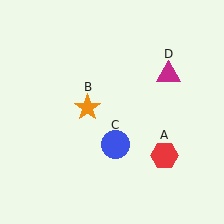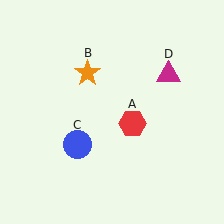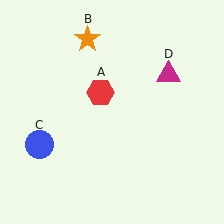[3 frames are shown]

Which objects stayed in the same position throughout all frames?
Magenta triangle (object D) remained stationary.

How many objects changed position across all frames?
3 objects changed position: red hexagon (object A), orange star (object B), blue circle (object C).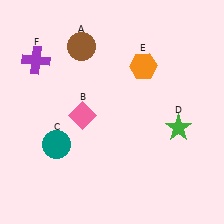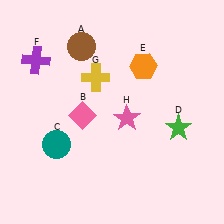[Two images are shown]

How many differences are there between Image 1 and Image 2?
There are 2 differences between the two images.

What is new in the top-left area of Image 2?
A yellow cross (G) was added in the top-left area of Image 2.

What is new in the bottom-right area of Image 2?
A pink star (H) was added in the bottom-right area of Image 2.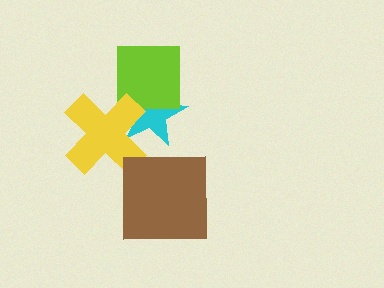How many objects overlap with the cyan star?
2 objects overlap with the cyan star.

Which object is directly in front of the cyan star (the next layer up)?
The lime square is directly in front of the cyan star.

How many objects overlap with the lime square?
1 object overlaps with the lime square.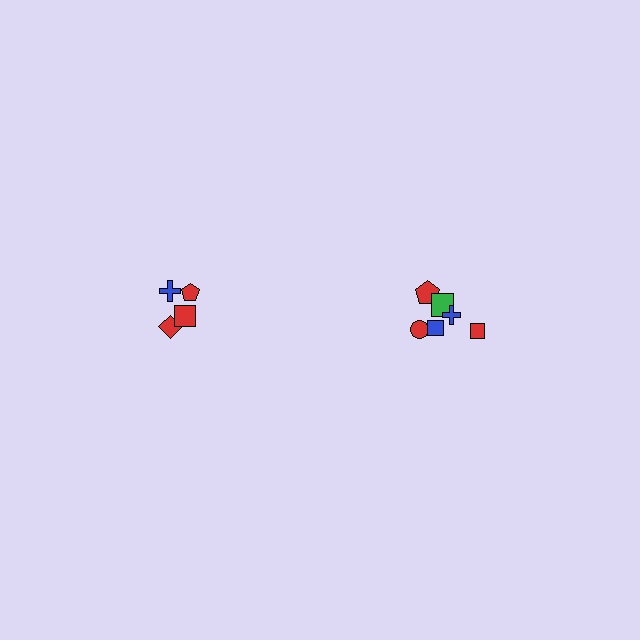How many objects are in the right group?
There are 6 objects.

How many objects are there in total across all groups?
There are 10 objects.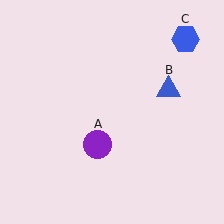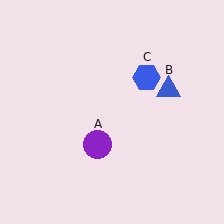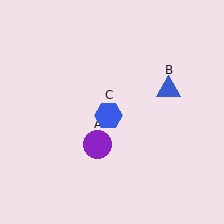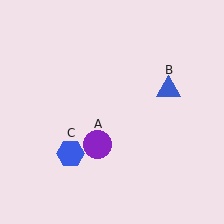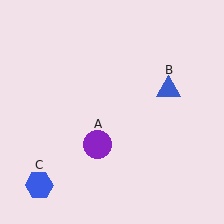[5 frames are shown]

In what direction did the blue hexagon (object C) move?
The blue hexagon (object C) moved down and to the left.